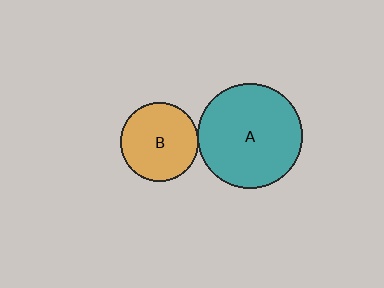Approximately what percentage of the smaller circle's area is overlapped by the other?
Approximately 5%.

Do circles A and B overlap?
Yes.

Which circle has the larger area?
Circle A (teal).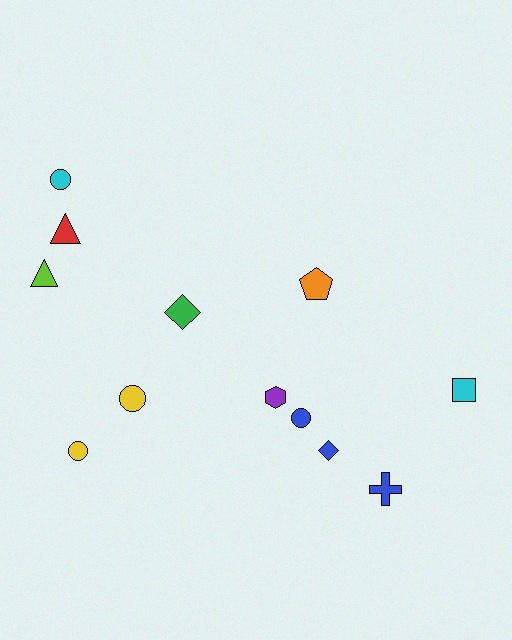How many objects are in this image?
There are 12 objects.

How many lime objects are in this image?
There is 1 lime object.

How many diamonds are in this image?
There are 2 diamonds.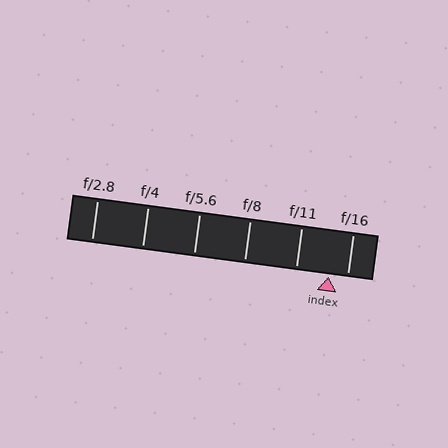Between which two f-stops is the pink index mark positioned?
The index mark is between f/11 and f/16.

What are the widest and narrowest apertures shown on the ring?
The widest aperture shown is f/2.8 and the narrowest is f/16.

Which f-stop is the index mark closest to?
The index mark is closest to f/16.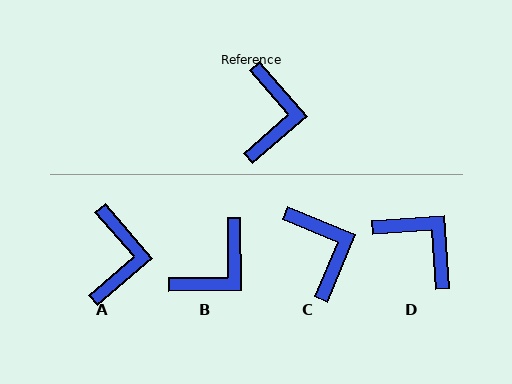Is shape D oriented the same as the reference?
No, it is off by about 53 degrees.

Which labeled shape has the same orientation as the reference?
A.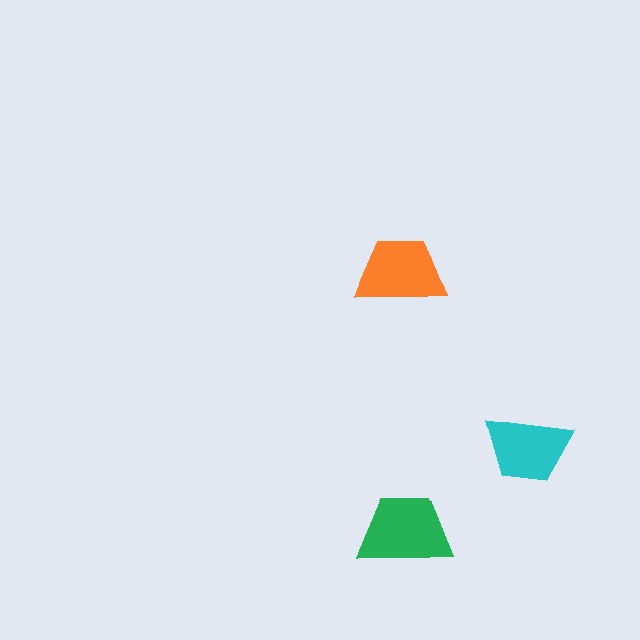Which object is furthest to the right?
The cyan trapezoid is rightmost.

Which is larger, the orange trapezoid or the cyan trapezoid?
The orange one.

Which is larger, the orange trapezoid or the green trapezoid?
The green one.